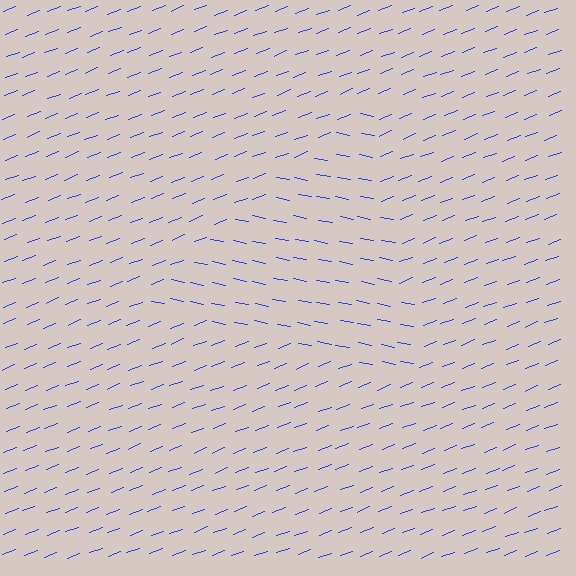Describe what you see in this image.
The image is filled with small blue line segments. A triangle region in the image has lines oriented differently from the surrounding lines, creating a visible texture boundary.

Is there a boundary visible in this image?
Yes, there is a texture boundary formed by a change in line orientation.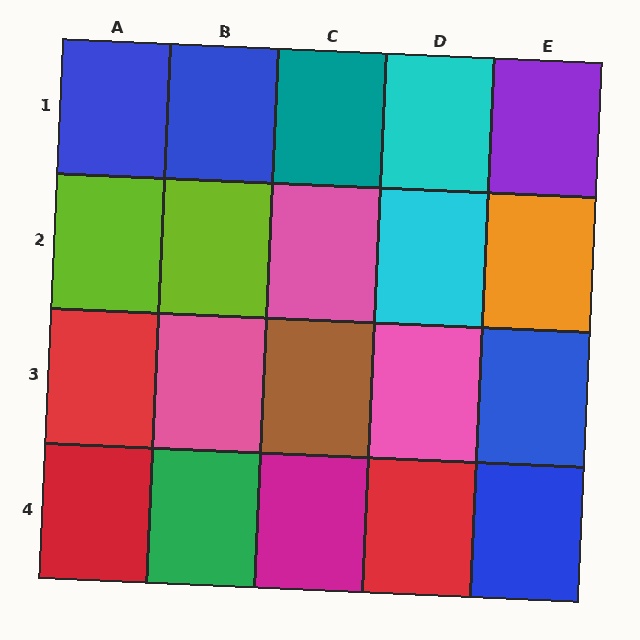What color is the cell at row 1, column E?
Purple.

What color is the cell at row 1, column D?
Cyan.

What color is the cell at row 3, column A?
Red.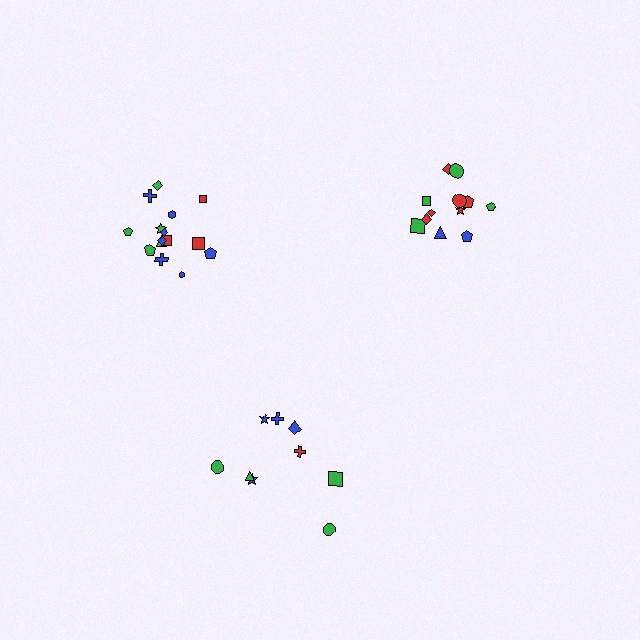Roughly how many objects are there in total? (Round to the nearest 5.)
Roughly 35 objects in total.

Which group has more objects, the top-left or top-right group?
The top-left group.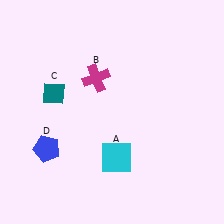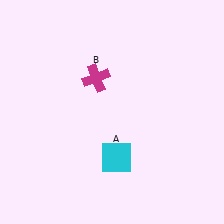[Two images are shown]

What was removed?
The blue pentagon (D), the teal diamond (C) were removed in Image 2.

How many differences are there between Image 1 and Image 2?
There are 2 differences between the two images.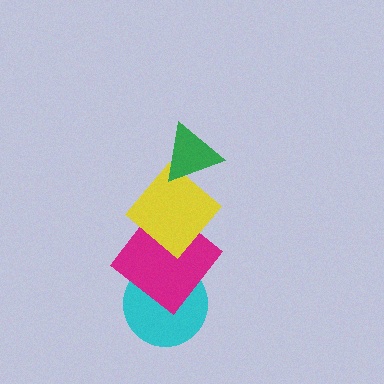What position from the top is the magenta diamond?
The magenta diamond is 3rd from the top.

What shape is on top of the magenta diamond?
The yellow diamond is on top of the magenta diamond.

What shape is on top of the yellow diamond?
The green triangle is on top of the yellow diamond.